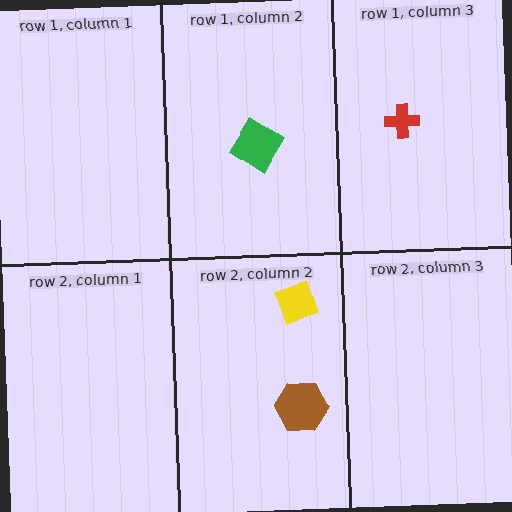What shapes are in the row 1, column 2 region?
The green diamond.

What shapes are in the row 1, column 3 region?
The red cross.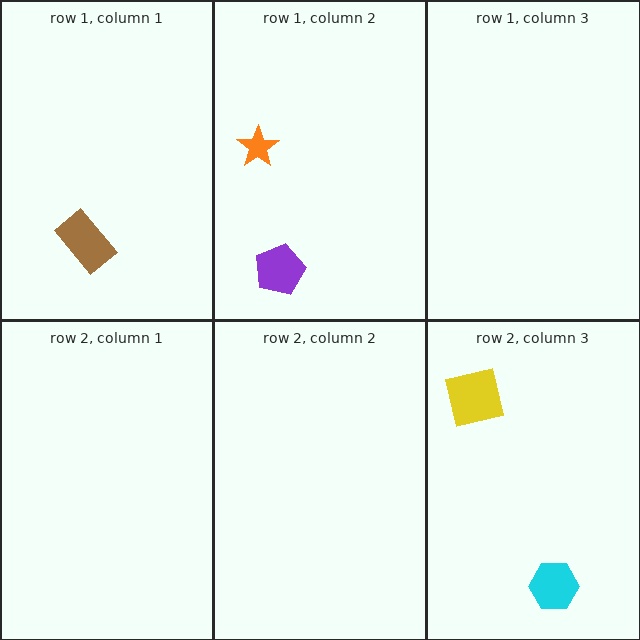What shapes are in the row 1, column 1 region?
The brown rectangle.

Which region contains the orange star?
The row 1, column 2 region.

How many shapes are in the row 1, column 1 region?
1.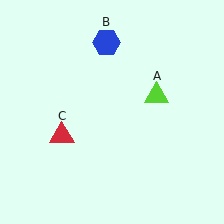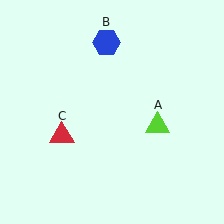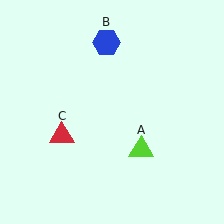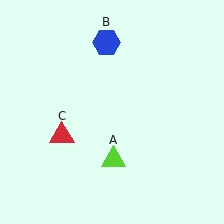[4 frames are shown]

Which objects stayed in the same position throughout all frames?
Blue hexagon (object B) and red triangle (object C) remained stationary.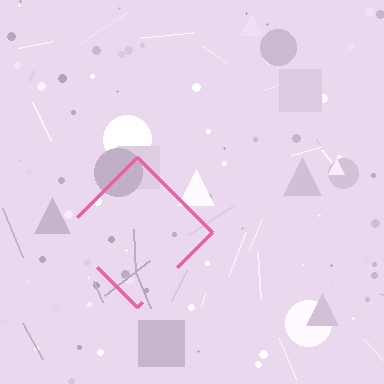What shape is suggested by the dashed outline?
The dashed outline suggests a diamond.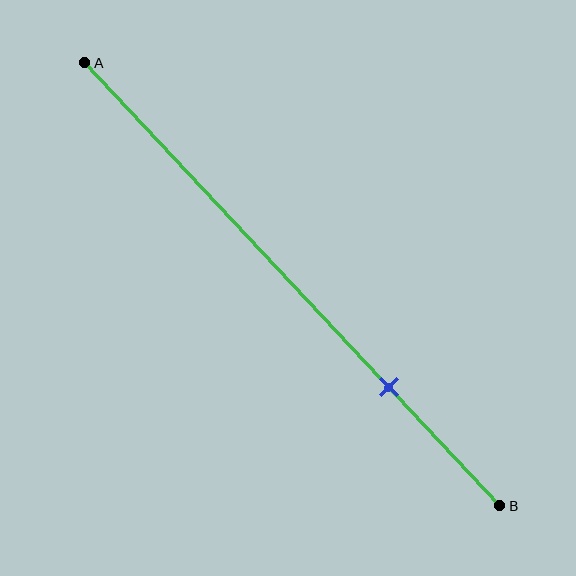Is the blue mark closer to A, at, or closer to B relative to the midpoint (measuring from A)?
The blue mark is closer to point B than the midpoint of segment AB.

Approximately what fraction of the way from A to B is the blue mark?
The blue mark is approximately 75% of the way from A to B.